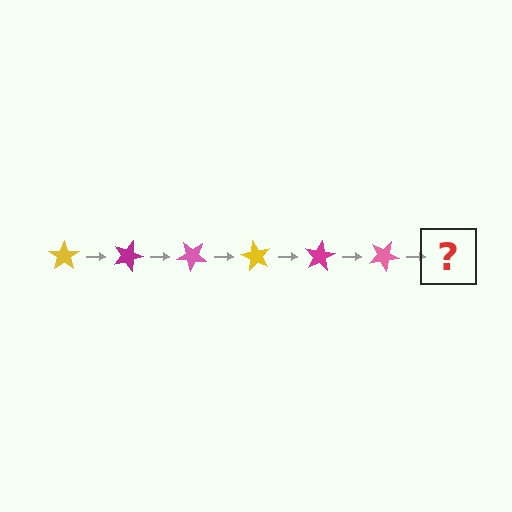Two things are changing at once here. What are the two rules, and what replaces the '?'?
The two rules are that it rotates 20 degrees each step and the color cycles through yellow, magenta, and pink. The '?' should be a yellow star, rotated 120 degrees from the start.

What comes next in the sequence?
The next element should be a yellow star, rotated 120 degrees from the start.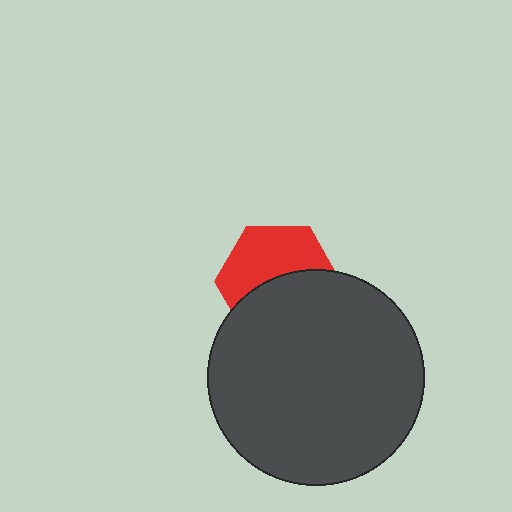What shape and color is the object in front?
The object in front is a dark gray circle.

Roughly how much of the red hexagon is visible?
About half of it is visible (roughly 50%).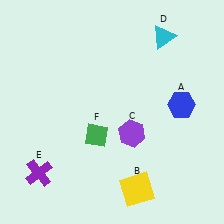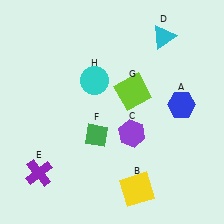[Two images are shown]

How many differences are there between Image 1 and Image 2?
There are 2 differences between the two images.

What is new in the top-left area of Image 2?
A cyan circle (H) was added in the top-left area of Image 2.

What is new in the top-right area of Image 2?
A lime square (G) was added in the top-right area of Image 2.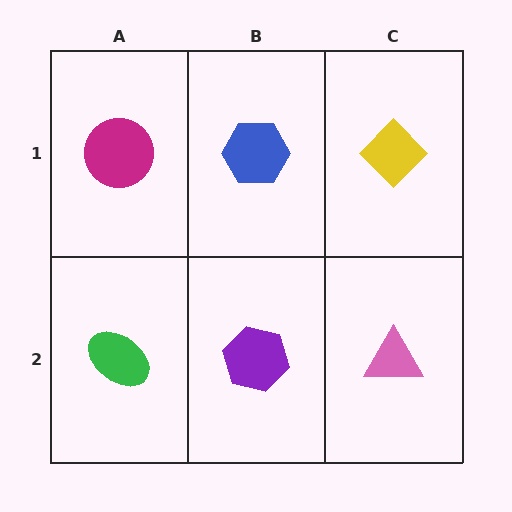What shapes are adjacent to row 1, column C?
A pink triangle (row 2, column C), a blue hexagon (row 1, column B).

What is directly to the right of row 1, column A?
A blue hexagon.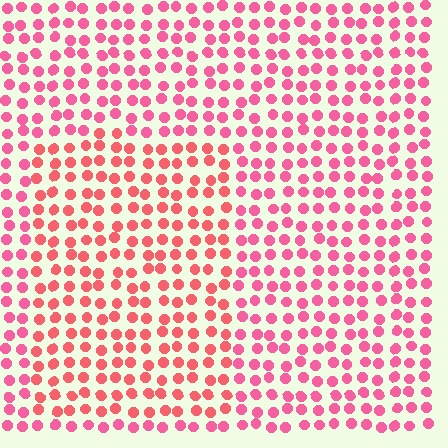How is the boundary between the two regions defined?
The boundary is defined purely by a slight shift in hue (about 21 degrees). Spacing, size, and orientation are identical on both sides.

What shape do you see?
I see a rectangle.